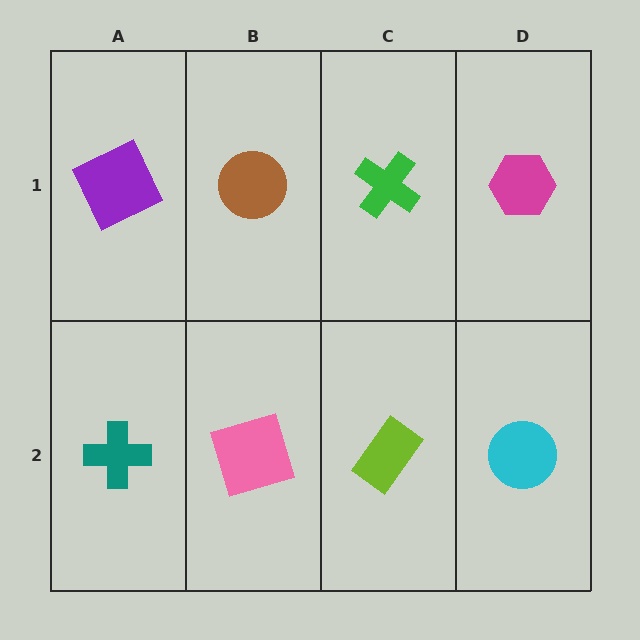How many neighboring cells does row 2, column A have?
2.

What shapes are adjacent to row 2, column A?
A purple square (row 1, column A), a pink square (row 2, column B).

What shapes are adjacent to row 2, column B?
A brown circle (row 1, column B), a teal cross (row 2, column A), a lime rectangle (row 2, column C).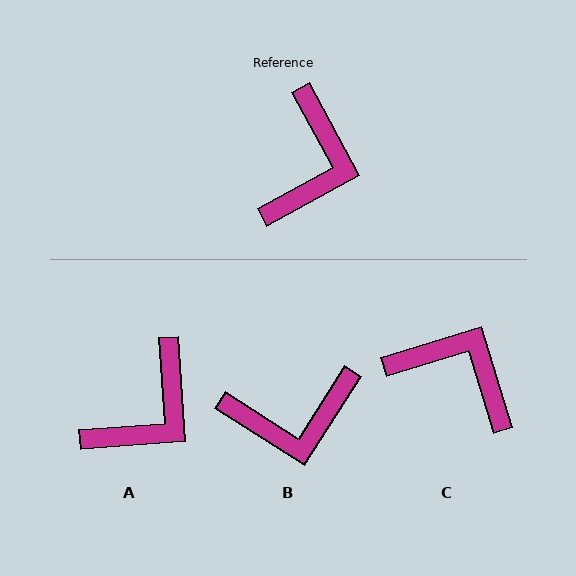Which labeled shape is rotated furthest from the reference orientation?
C, about 78 degrees away.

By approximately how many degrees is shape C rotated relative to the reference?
Approximately 78 degrees counter-clockwise.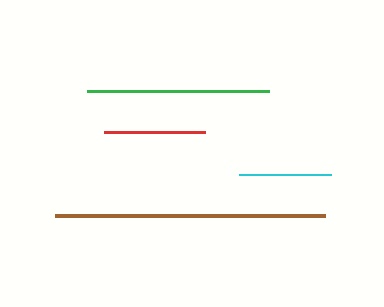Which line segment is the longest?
The brown line is the longest at approximately 271 pixels.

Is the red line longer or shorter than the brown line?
The brown line is longer than the red line.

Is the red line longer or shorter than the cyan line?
The red line is longer than the cyan line.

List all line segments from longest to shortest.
From longest to shortest: brown, green, red, cyan.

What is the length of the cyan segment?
The cyan segment is approximately 92 pixels long.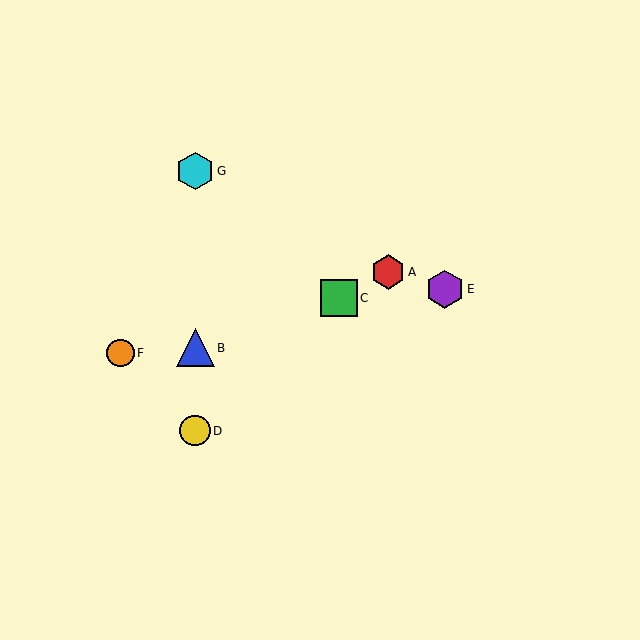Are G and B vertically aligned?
Yes, both are at x≈195.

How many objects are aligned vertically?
3 objects (B, D, G) are aligned vertically.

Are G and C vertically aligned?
No, G is at x≈195 and C is at x≈339.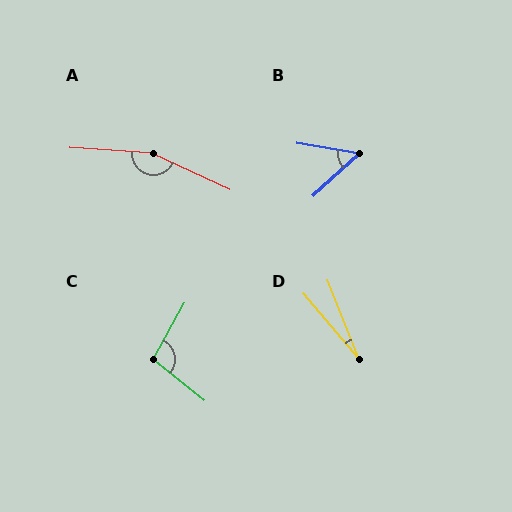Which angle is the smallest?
D, at approximately 19 degrees.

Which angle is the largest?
A, at approximately 159 degrees.